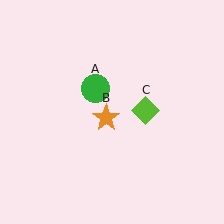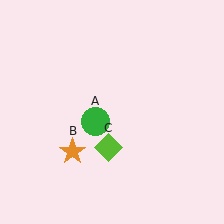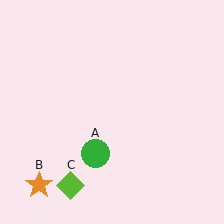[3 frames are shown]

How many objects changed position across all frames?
3 objects changed position: green circle (object A), orange star (object B), lime diamond (object C).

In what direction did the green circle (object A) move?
The green circle (object A) moved down.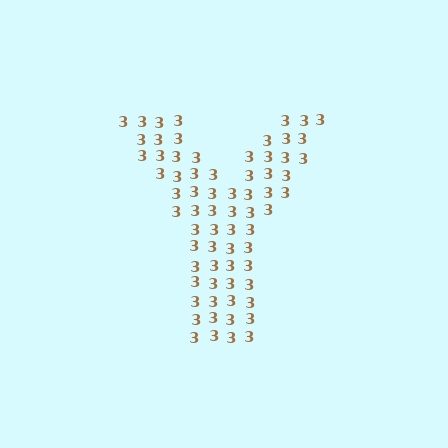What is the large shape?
The large shape is the letter Y.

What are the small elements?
The small elements are digit 3's.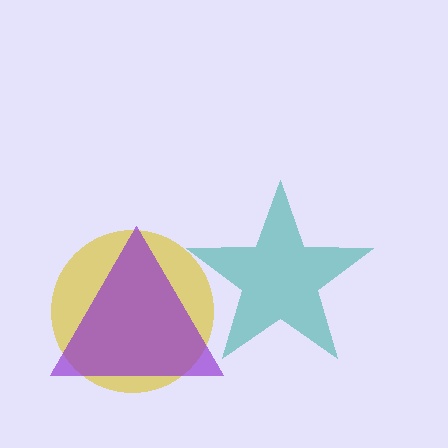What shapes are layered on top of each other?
The layered shapes are: a yellow circle, a purple triangle, a teal star.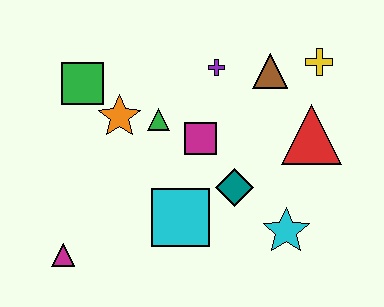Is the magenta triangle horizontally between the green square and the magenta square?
No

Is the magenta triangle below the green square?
Yes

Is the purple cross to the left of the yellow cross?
Yes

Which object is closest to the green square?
The orange star is closest to the green square.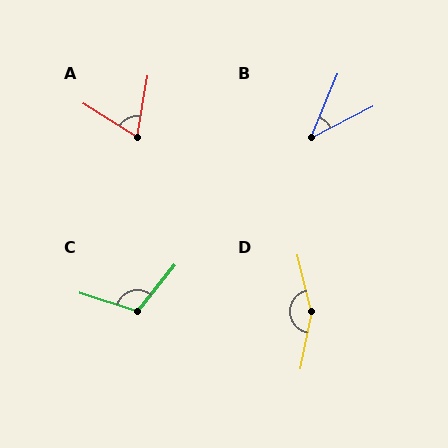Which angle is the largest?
D, at approximately 155 degrees.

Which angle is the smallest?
B, at approximately 41 degrees.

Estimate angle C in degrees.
Approximately 112 degrees.